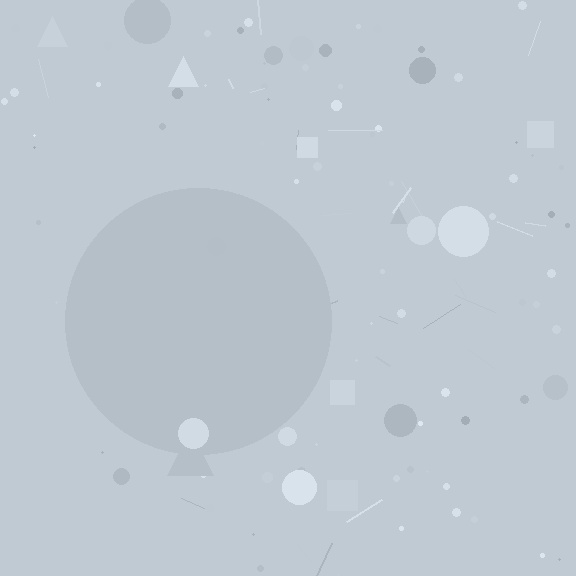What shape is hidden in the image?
A circle is hidden in the image.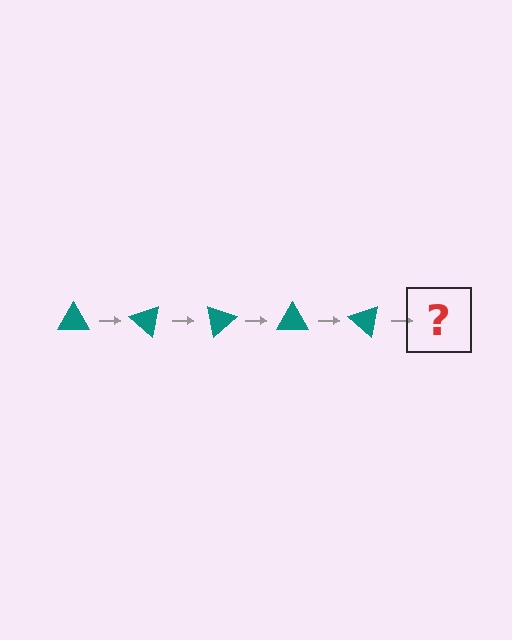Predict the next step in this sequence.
The next step is a teal triangle rotated 200 degrees.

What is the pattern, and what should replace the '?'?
The pattern is that the triangle rotates 40 degrees each step. The '?' should be a teal triangle rotated 200 degrees.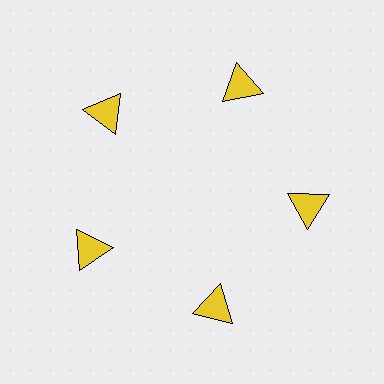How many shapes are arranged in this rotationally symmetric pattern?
There are 5 shapes, arranged in 5 groups of 1.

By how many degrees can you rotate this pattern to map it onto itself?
The pattern maps onto itself every 72 degrees of rotation.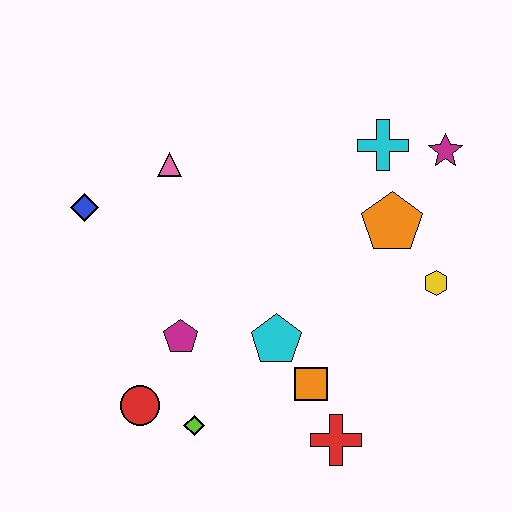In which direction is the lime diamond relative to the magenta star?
The lime diamond is below the magenta star.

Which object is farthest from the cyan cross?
The red circle is farthest from the cyan cross.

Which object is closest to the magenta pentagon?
The red circle is closest to the magenta pentagon.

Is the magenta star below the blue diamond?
No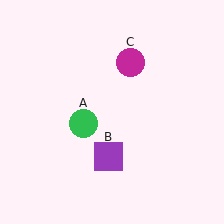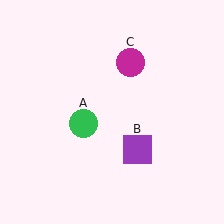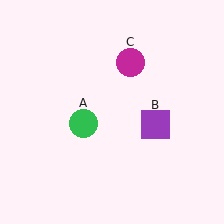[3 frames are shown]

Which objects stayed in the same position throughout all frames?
Green circle (object A) and magenta circle (object C) remained stationary.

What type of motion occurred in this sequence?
The purple square (object B) rotated counterclockwise around the center of the scene.